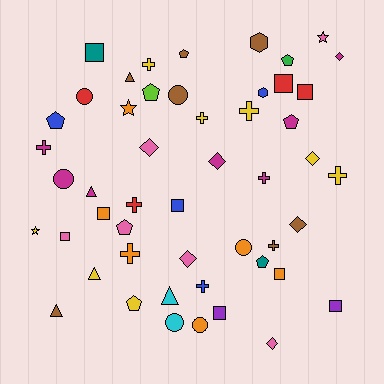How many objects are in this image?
There are 50 objects.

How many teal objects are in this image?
There are 2 teal objects.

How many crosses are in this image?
There are 10 crosses.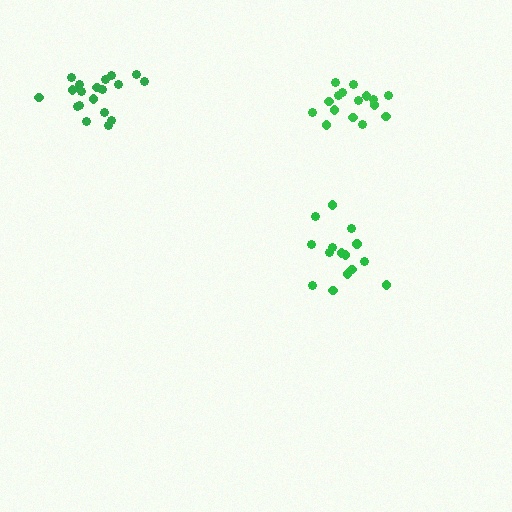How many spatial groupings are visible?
There are 3 spatial groupings.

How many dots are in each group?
Group 1: 16 dots, Group 2: 15 dots, Group 3: 20 dots (51 total).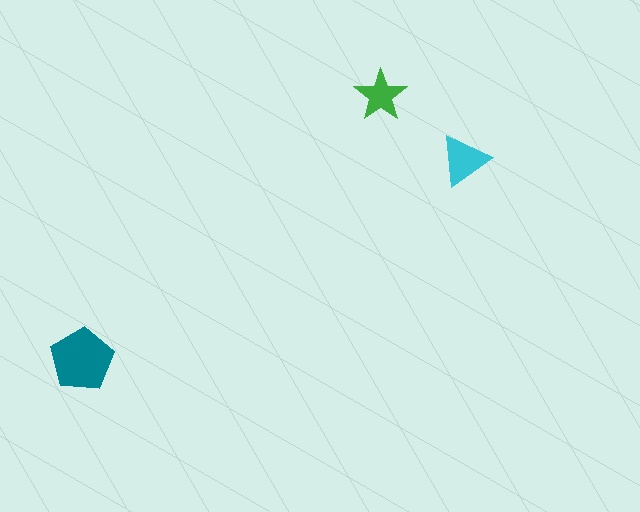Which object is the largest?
The teal pentagon.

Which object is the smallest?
The green star.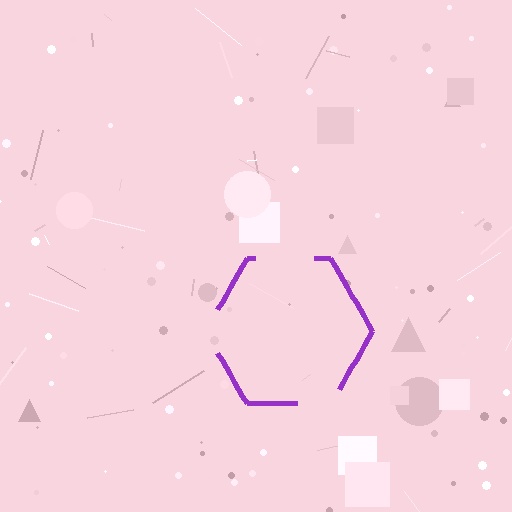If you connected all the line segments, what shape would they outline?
They would outline a hexagon.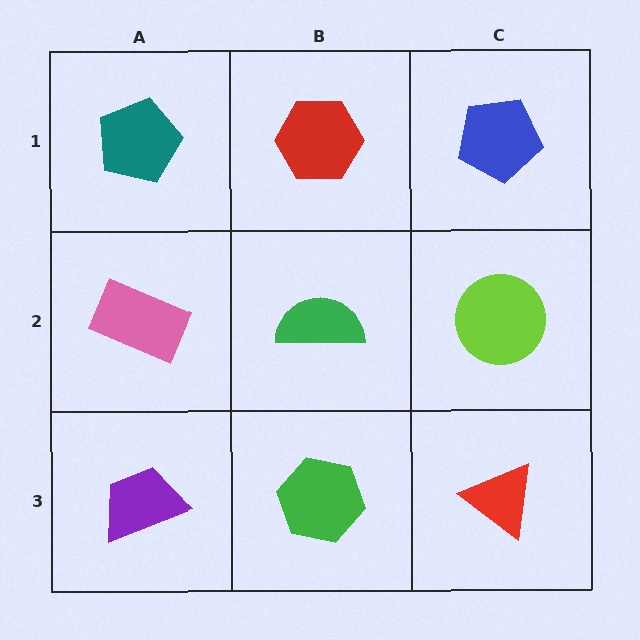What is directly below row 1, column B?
A green semicircle.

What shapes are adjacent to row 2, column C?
A blue pentagon (row 1, column C), a red triangle (row 3, column C), a green semicircle (row 2, column B).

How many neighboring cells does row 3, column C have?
2.